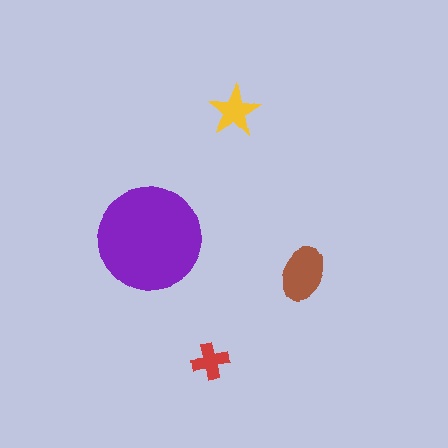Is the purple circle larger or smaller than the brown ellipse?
Larger.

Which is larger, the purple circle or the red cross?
The purple circle.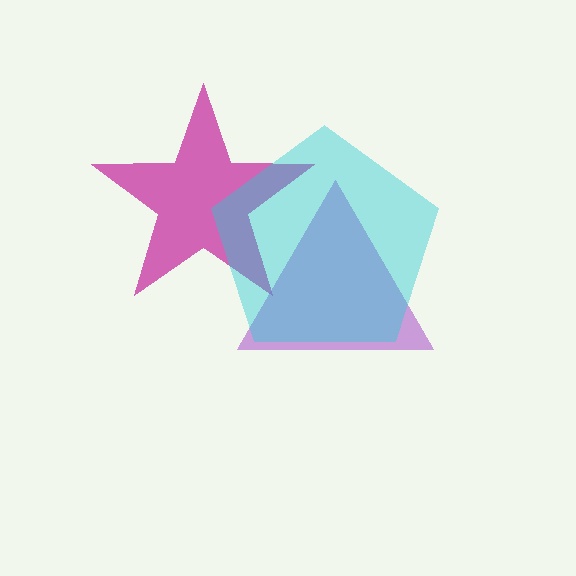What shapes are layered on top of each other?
The layered shapes are: a magenta star, a purple triangle, a cyan pentagon.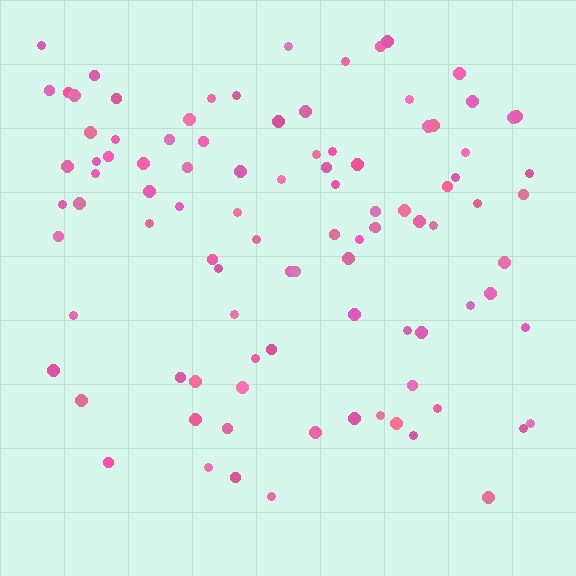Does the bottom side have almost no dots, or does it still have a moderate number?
Still a moderate number, just noticeably fewer than the top.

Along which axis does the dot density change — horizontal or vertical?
Vertical.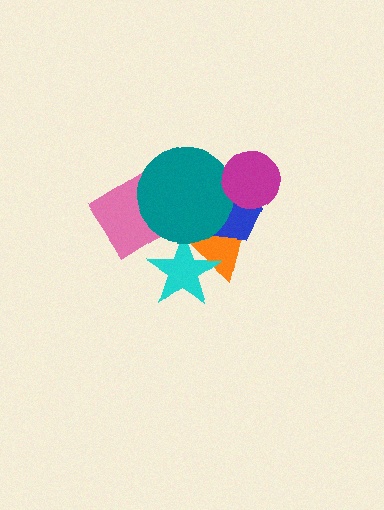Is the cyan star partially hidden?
Yes, it is partially covered by another shape.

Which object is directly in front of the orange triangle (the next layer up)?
The cyan star is directly in front of the orange triangle.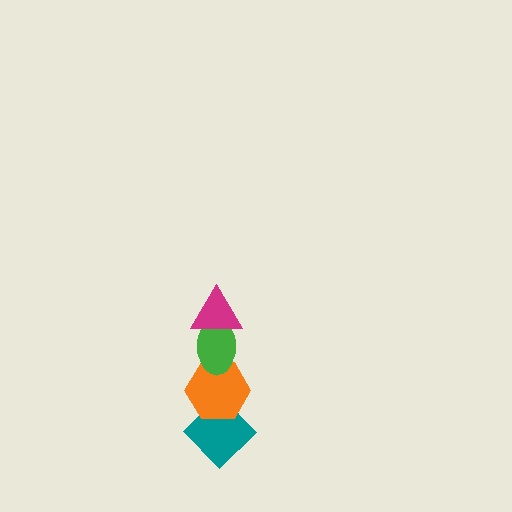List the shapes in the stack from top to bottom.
From top to bottom: the magenta triangle, the green ellipse, the orange hexagon, the teal diamond.